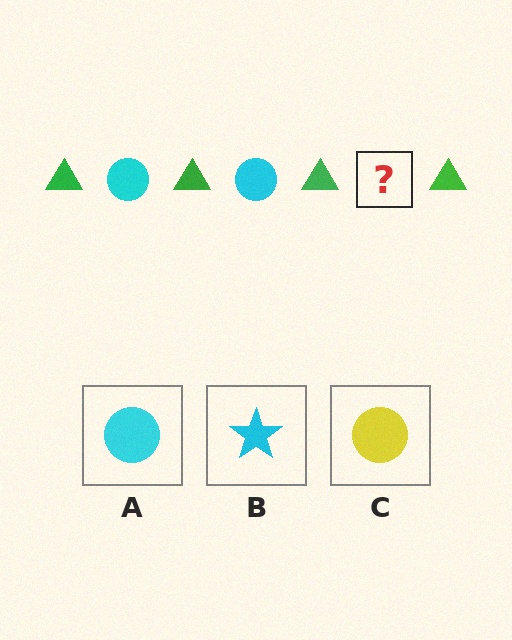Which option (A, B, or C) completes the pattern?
A.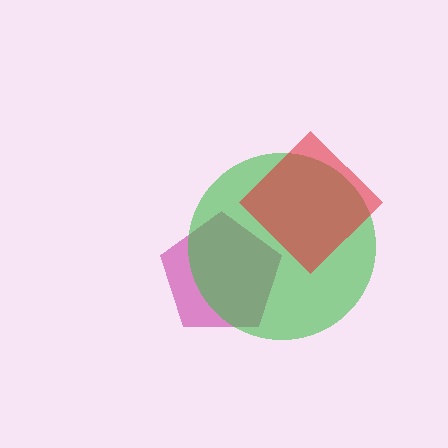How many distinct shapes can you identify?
There are 3 distinct shapes: a magenta pentagon, a green circle, a red diamond.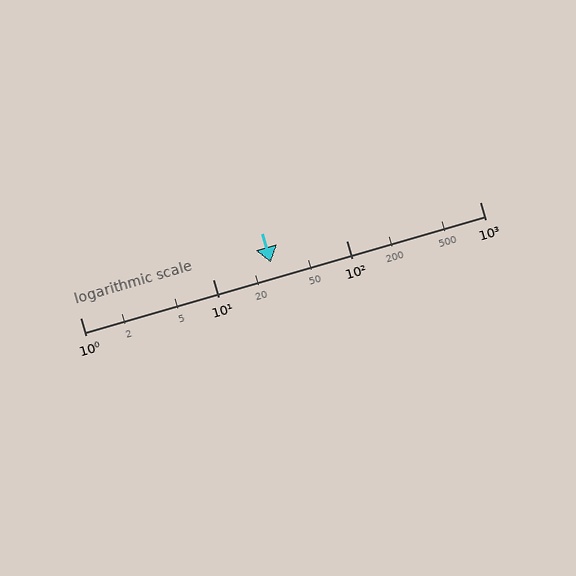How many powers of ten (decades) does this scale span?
The scale spans 3 decades, from 1 to 1000.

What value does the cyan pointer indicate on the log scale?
The pointer indicates approximately 27.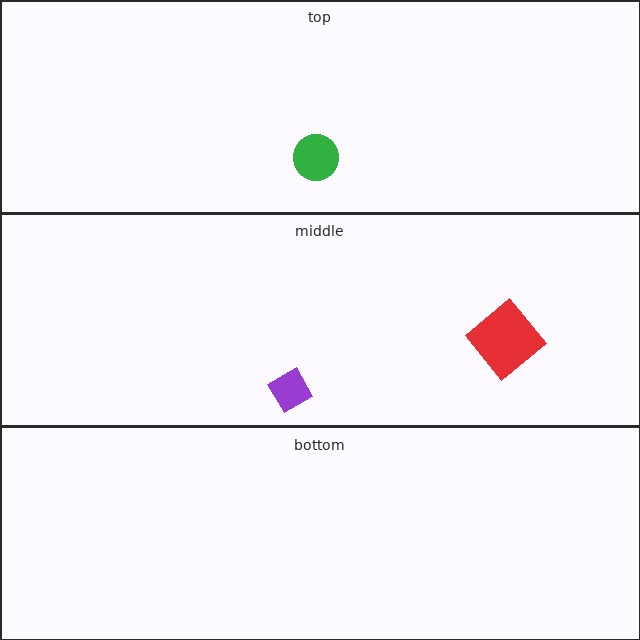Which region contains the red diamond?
The middle region.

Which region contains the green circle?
The top region.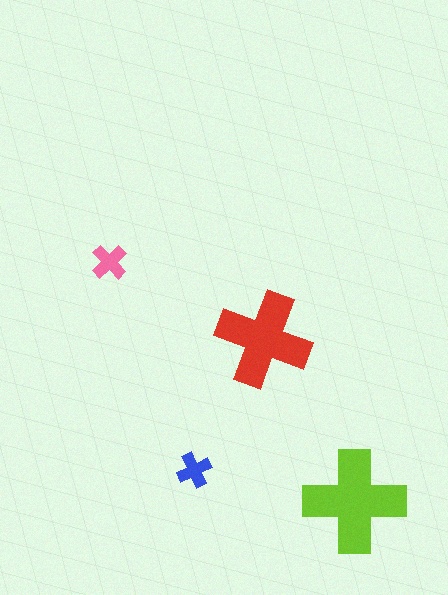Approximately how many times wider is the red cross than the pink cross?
About 2.5 times wider.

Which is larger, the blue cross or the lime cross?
The lime one.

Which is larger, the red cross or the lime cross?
The lime one.